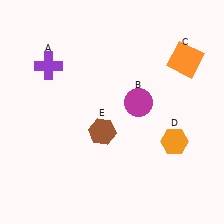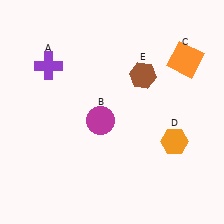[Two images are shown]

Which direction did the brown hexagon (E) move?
The brown hexagon (E) moved up.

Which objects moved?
The objects that moved are: the magenta circle (B), the brown hexagon (E).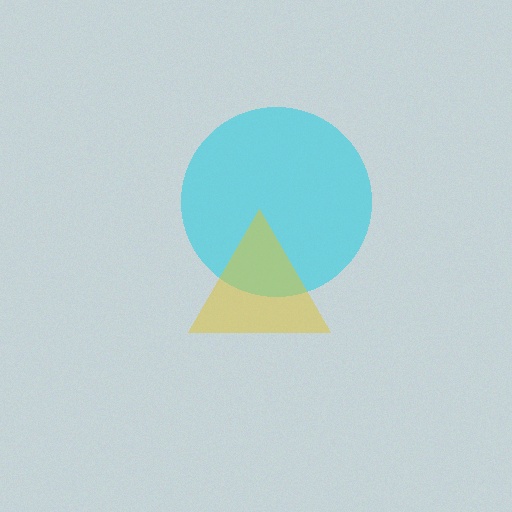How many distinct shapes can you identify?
There are 2 distinct shapes: a cyan circle, a yellow triangle.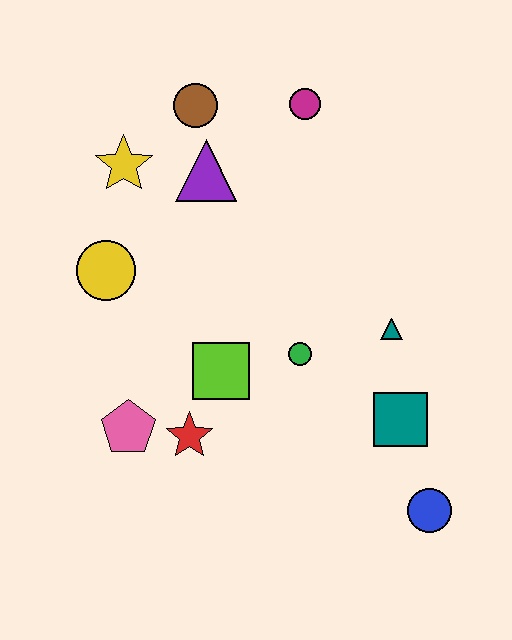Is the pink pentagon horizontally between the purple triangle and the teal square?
No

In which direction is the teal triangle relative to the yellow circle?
The teal triangle is to the right of the yellow circle.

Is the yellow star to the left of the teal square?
Yes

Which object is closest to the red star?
The pink pentagon is closest to the red star.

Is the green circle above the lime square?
Yes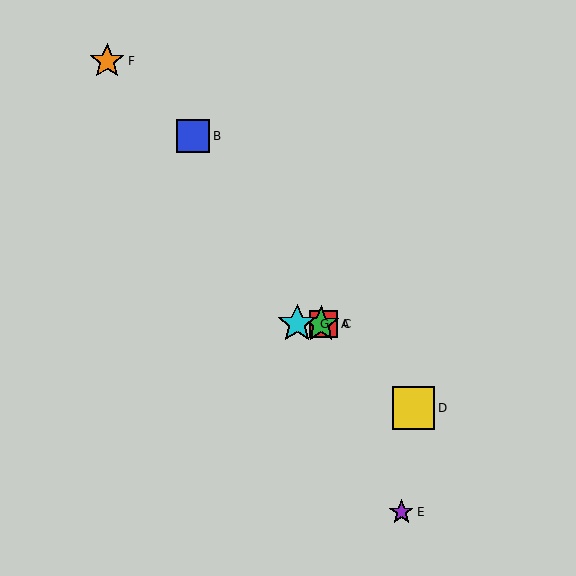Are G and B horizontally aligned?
No, G is at y≈324 and B is at y≈136.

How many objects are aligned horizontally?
3 objects (A, C, G) are aligned horizontally.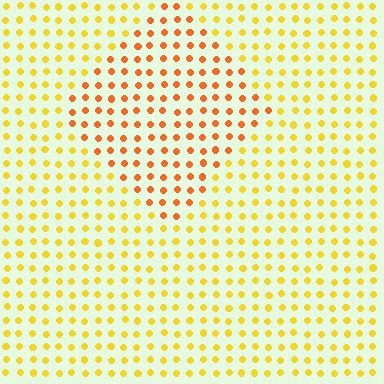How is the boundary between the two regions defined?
The boundary is defined purely by a slight shift in hue (about 32 degrees). Spacing, size, and orientation are identical on both sides.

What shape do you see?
I see a diamond.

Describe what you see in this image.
The image is filled with small yellow elements in a uniform arrangement. A diamond-shaped region is visible where the elements are tinted to a slightly different hue, forming a subtle color boundary.